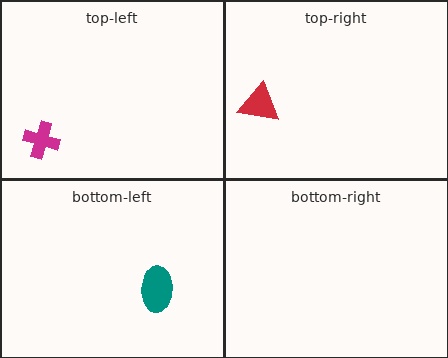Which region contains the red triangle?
The top-right region.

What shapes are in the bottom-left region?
The teal ellipse.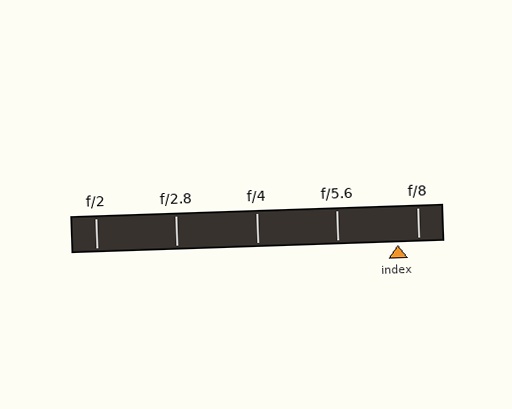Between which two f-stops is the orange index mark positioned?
The index mark is between f/5.6 and f/8.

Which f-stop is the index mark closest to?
The index mark is closest to f/8.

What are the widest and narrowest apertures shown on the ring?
The widest aperture shown is f/2 and the narrowest is f/8.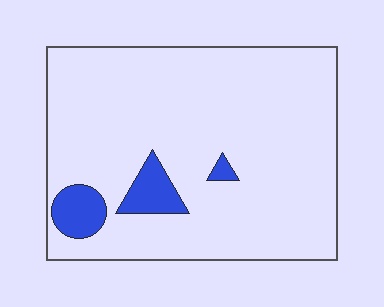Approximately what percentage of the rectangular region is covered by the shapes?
Approximately 10%.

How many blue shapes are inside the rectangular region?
3.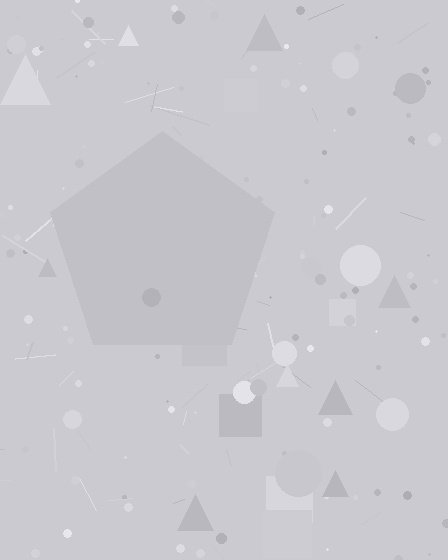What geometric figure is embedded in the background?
A pentagon is embedded in the background.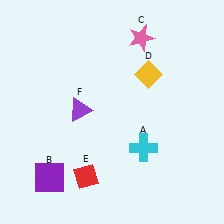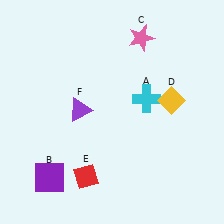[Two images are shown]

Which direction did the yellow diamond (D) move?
The yellow diamond (D) moved down.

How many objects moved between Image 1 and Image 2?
2 objects moved between the two images.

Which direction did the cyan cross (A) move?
The cyan cross (A) moved up.